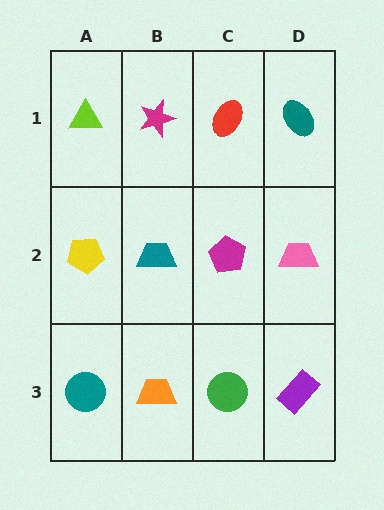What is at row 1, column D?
A teal ellipse.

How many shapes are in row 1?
4 shapes.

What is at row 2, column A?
A yellow pentagon.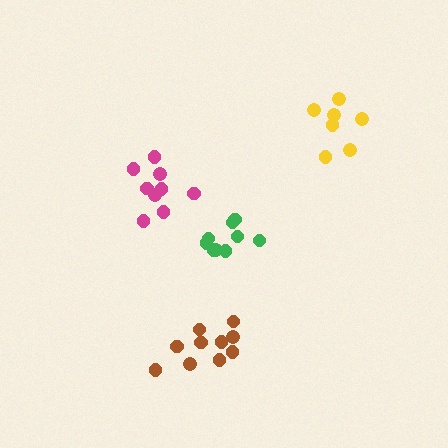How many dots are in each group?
Group 1: 9 dots, Group 2: 7 dots, Group 3: 10 dots, Group 4: 9 dots (35 total).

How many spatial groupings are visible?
There are 4 spatial groupings.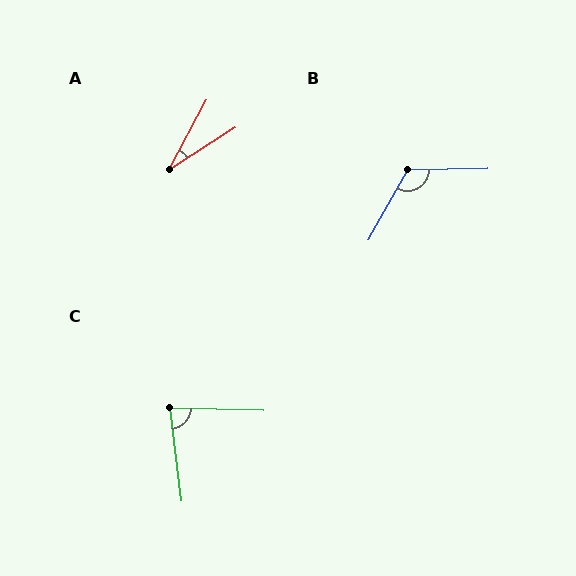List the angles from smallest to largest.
A (29°), C (81°), B (120°).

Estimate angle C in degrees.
Approximately 81 degrees.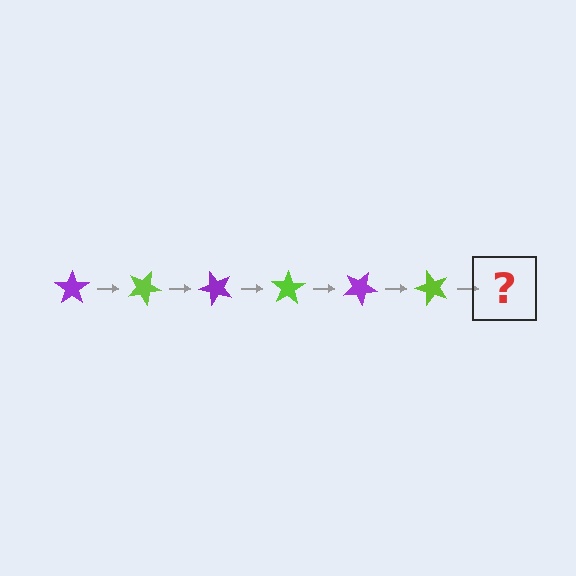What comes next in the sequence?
The next element should be a purple star, rotated 150 degrees from the start.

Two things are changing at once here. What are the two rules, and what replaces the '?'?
The two rules are that it rotates 25 degrees each step and the color cycles through purple and lime. The '?' should be a purple star, rotated 150 degrees from the start.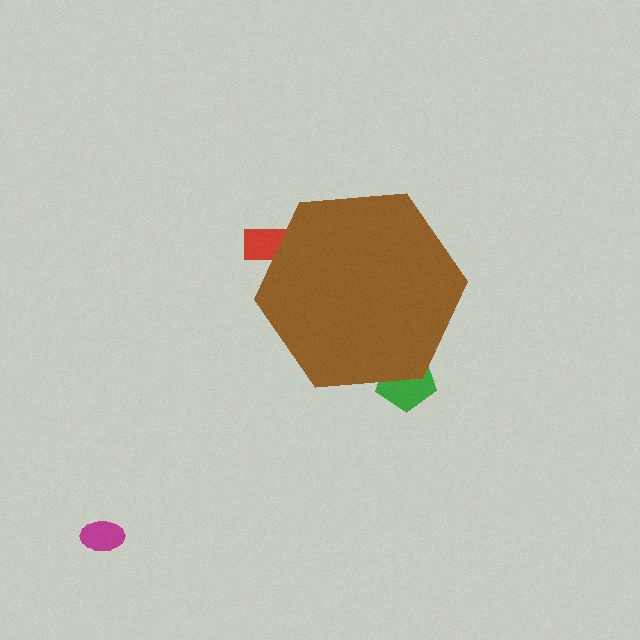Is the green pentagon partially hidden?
Yes, the green pentagon is partially hidden behind the brown hexagon.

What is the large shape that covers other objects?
A brown hexagon.